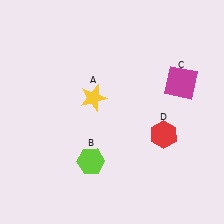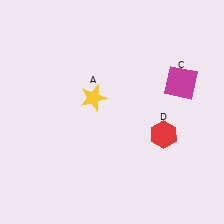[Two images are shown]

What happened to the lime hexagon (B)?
The lime hexagon (B) was removed in Image 2. It was in the bottom-left area of Image 1.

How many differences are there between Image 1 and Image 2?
There is 1 difference between the two images.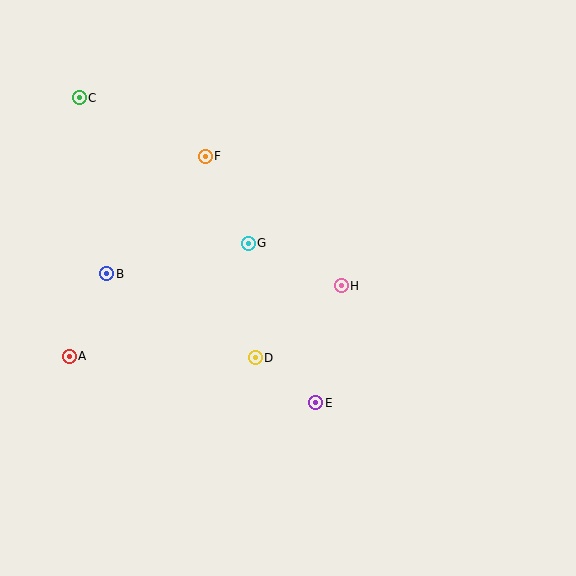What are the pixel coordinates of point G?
Point G is at (248, 243).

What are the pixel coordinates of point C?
Point C is at (79, 98).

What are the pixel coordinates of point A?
Point A is at (69, 356).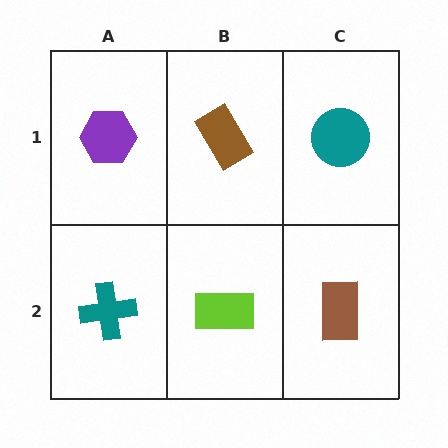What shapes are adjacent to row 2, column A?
A purple hexagon (row 1, column A), a lime rectangle (row 2, column B).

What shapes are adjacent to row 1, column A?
A teal cross (row 2, column A), a brown rectangle (row 1, column B).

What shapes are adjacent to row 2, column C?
A teal circle (row 1, column C), a lime rectangle (row 2, column B).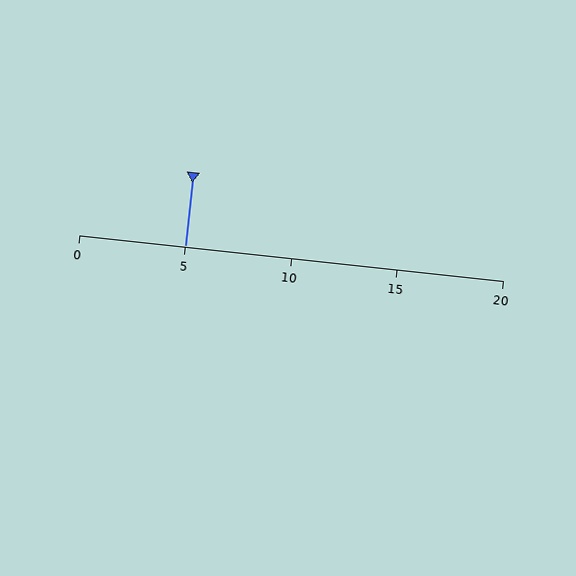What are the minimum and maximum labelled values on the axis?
The axis runs from 0 to 20.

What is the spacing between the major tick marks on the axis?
The major ticks are spaced 5 apart.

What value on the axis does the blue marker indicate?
The marker indicates approximately 5.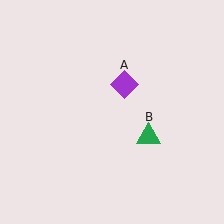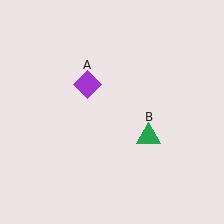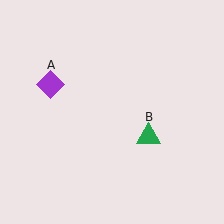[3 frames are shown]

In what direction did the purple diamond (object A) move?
The purple diamond (object A) moved left.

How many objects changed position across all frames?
1 object changed position: purple diamond (object A).